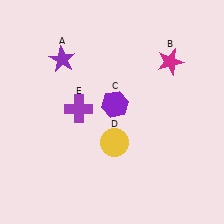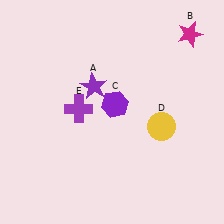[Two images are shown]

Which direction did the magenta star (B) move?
The magenta star (B) moved up.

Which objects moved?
The objects that moved are: the purple star (A), the magenta star (B), the yellow circle (D).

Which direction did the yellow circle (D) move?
The yellow circle (D) moved right.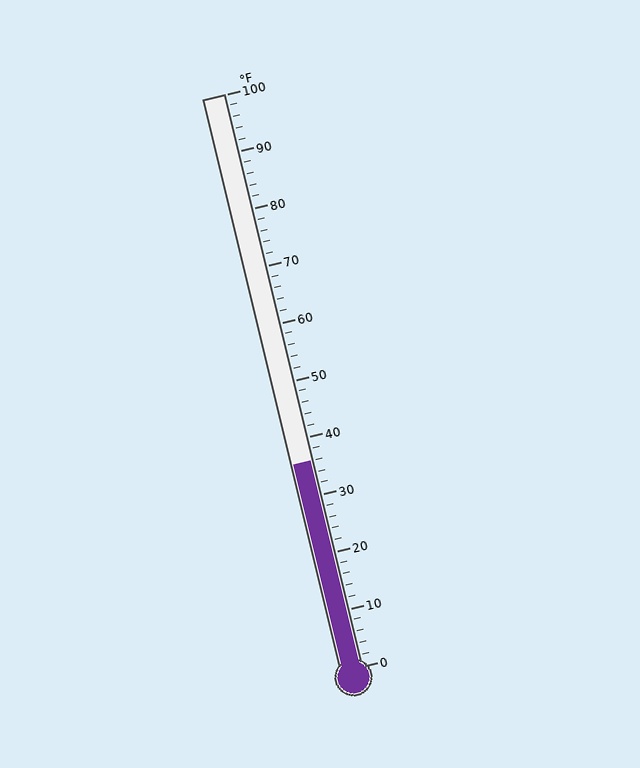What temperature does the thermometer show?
The thermometer shows approximately 36°F.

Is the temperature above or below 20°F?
The temperature is above 20°F.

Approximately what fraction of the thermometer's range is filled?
The thermometer is filled to approximately 35% of its range.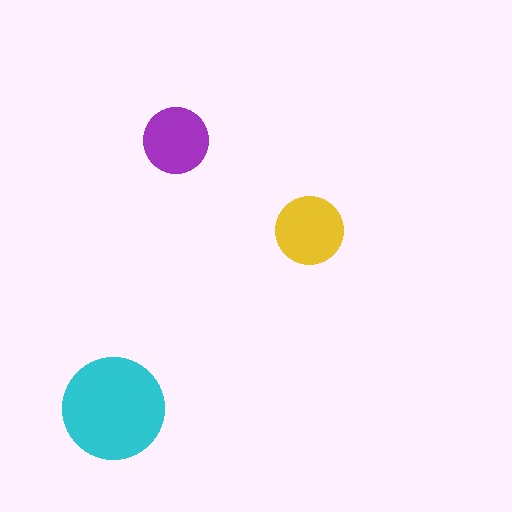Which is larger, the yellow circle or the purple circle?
The yellow one.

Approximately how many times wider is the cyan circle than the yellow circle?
About 1.5 times wider.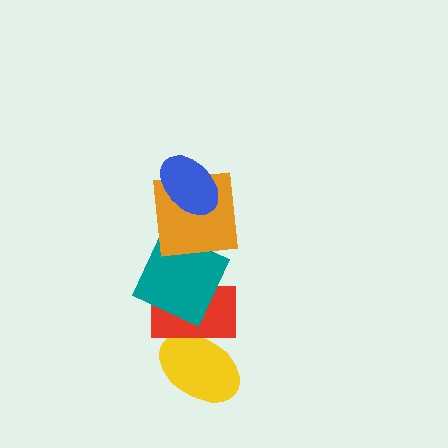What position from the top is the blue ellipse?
The blue ellipse is 1st from the top.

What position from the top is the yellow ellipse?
The yellow ellipse is 5th from the top.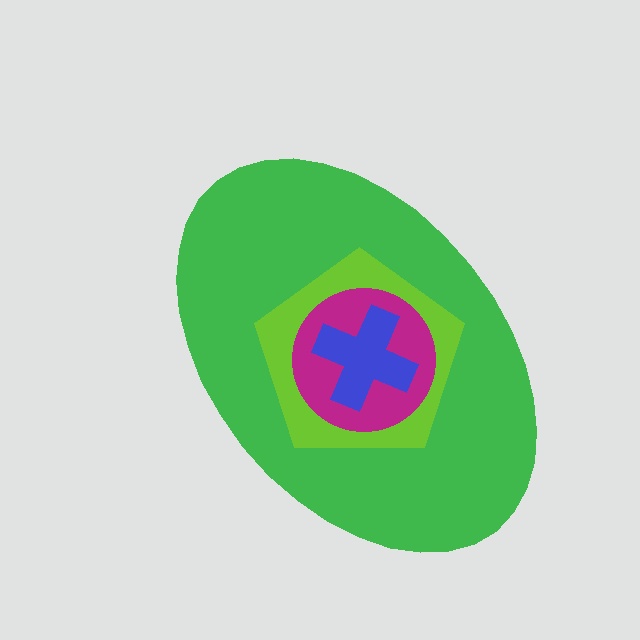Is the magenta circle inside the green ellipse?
Yes.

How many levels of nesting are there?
4.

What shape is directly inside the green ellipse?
The lime pentagon.